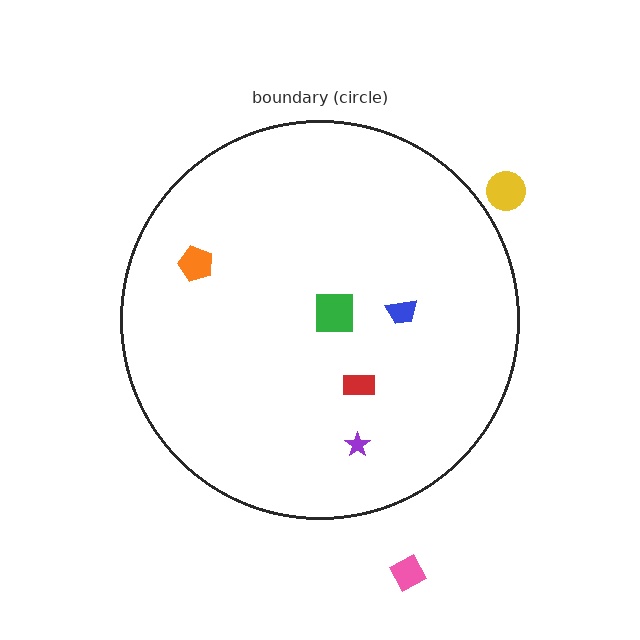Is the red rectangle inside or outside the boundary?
Inside.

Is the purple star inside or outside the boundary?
Inside.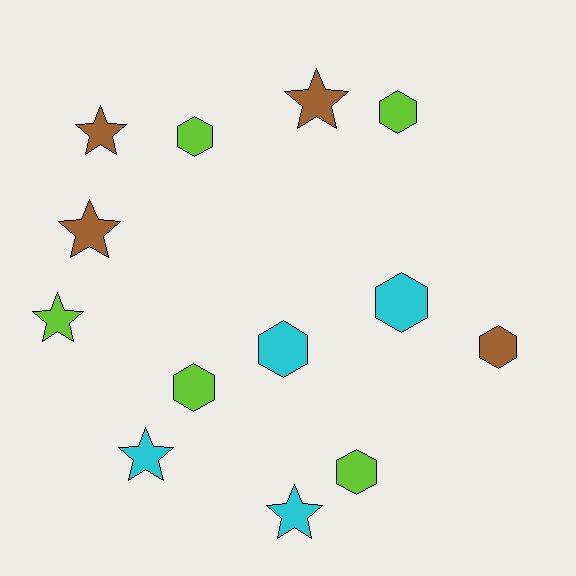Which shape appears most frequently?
Hexagon, with 7 objects.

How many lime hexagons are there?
There are 4 lime hexagons.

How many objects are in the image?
There are 13 objects.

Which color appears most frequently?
Lime, with 5 objects.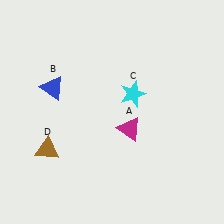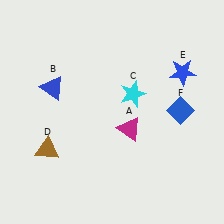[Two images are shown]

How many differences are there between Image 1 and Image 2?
There are 2 differences between the two images.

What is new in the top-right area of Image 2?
A blue diamond (F) was added in the top-right area of Image 2.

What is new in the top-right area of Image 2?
A blue star (E) was added in the top-right area of Image 2.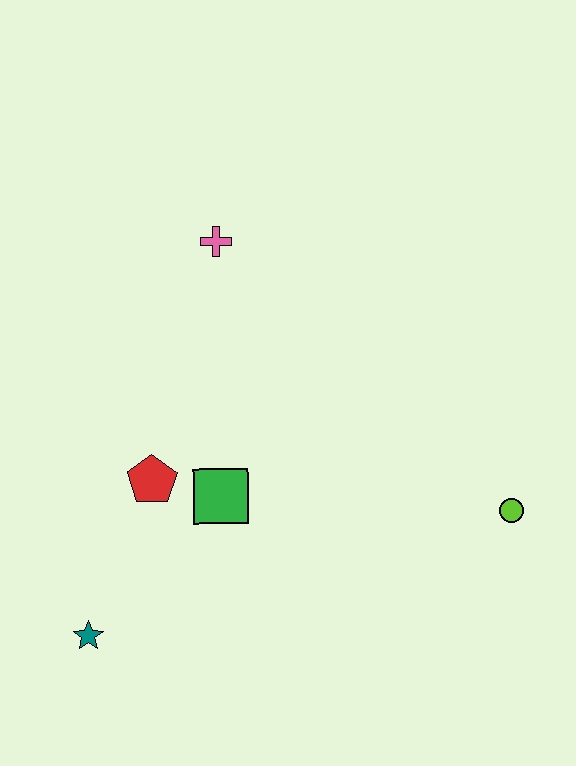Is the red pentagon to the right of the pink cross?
No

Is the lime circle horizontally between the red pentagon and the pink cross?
No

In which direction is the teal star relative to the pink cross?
The teal star is below the pink cross.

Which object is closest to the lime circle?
The green square is closest to the lime circle.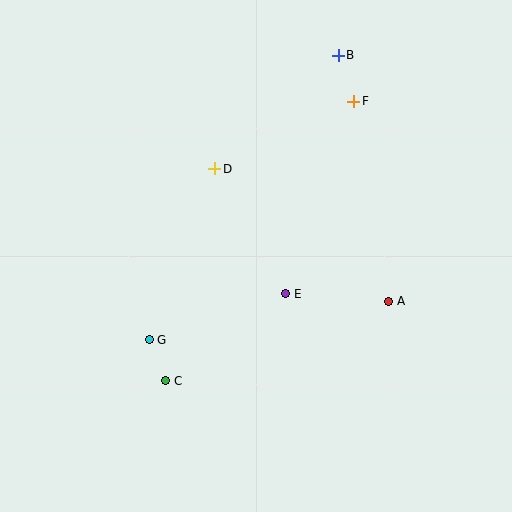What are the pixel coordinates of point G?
Point G is at (149, 340).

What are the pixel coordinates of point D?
Point D is at (215, 169).